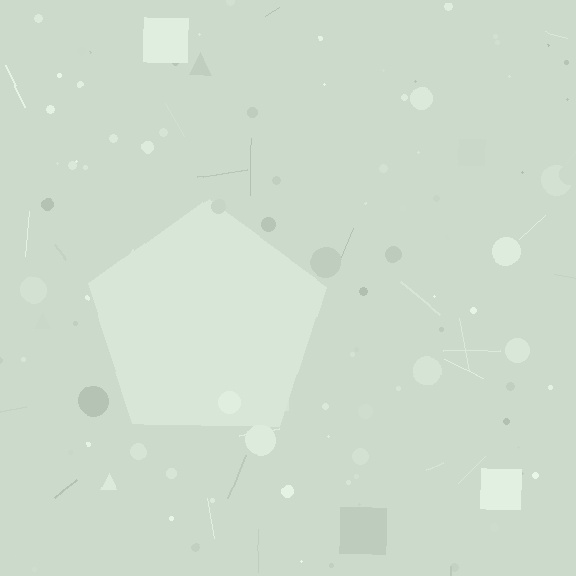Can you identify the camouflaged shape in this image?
The camouflaged shape is a pentagon.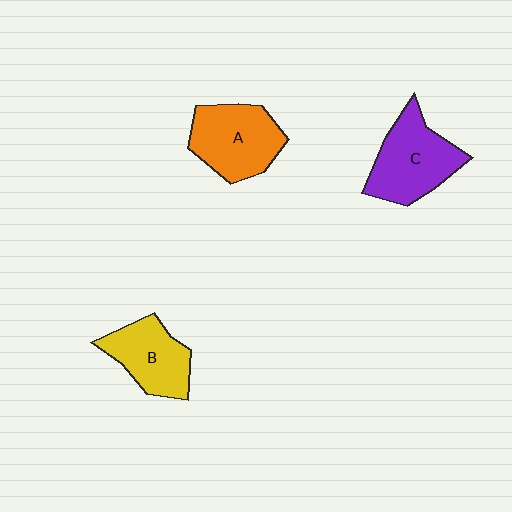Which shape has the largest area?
Shape C (purple).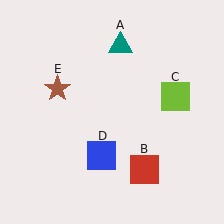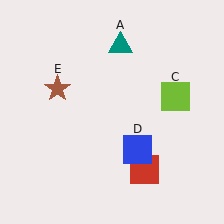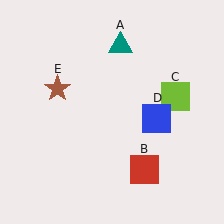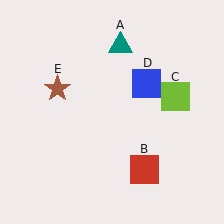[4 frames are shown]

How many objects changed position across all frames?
1 object changed position: blue square (object D).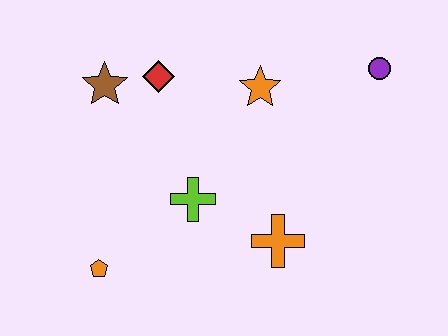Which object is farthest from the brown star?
The purple circle is farthest from the brown star.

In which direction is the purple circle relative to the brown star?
The purple circle is to the right of the brown star.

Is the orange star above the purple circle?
No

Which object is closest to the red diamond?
The brown star is closest to the red diamond.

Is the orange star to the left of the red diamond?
No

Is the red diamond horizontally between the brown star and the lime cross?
Yes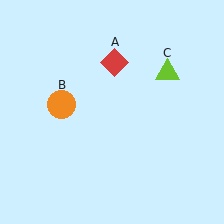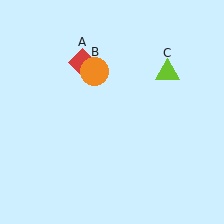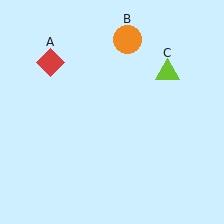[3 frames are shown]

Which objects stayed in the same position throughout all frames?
Lime triangle (object C) remained stationary.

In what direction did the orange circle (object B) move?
The orange circle (object B) moved up and to the right.